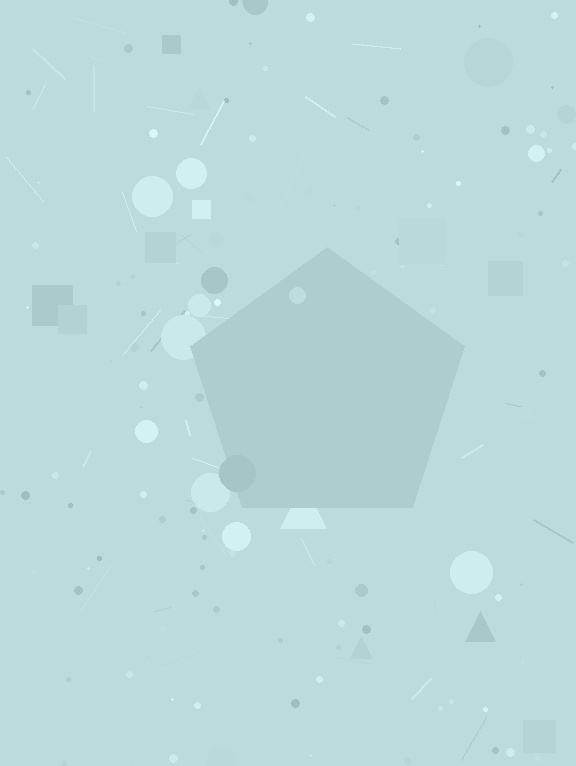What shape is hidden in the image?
A pentagon is hidden in the image.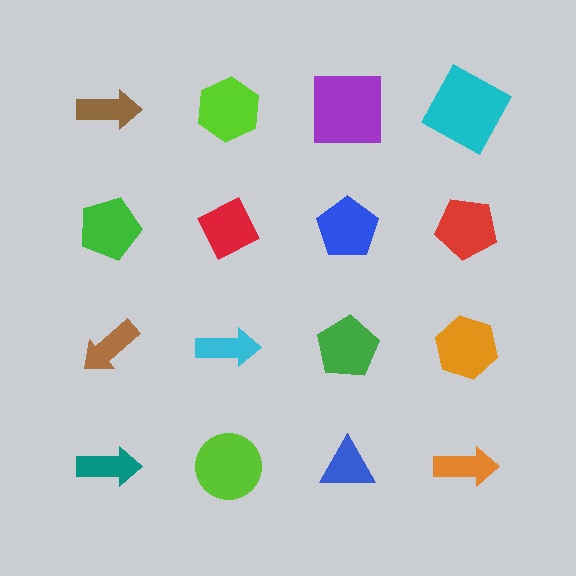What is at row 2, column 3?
A blue pentagon.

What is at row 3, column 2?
A cyan arrow.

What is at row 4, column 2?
A lime circle.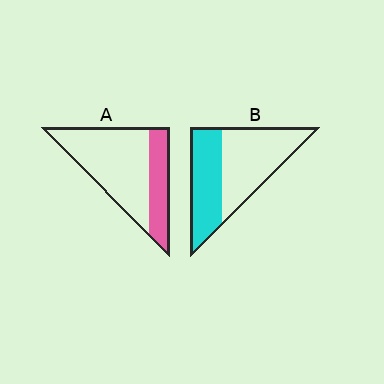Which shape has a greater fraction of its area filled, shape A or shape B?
Shape B.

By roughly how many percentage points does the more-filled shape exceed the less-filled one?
By roughly 15 percentage points (B over A).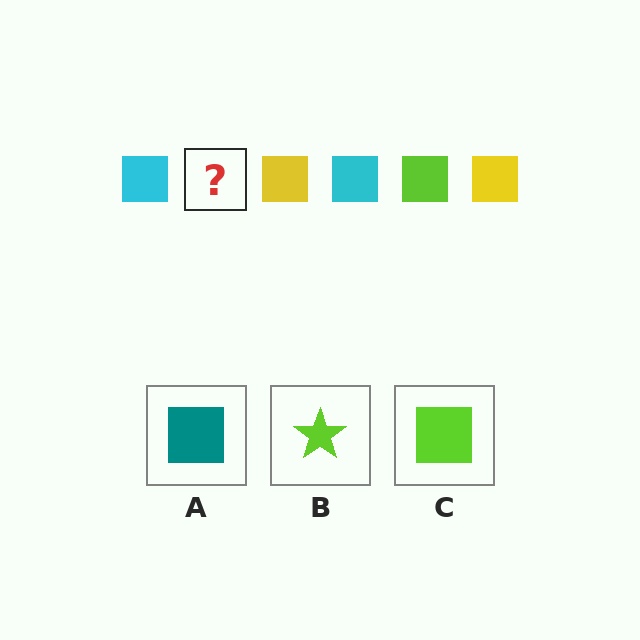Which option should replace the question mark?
Option C.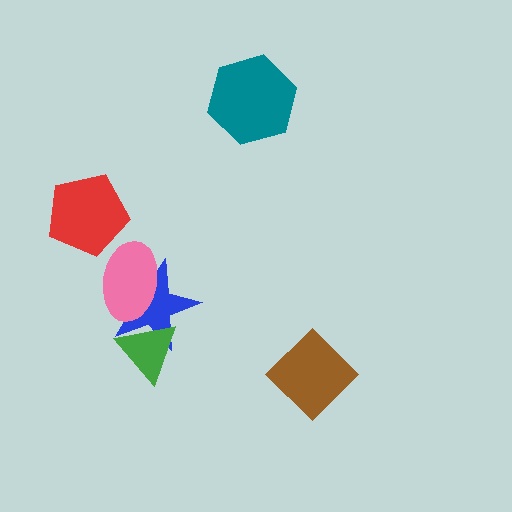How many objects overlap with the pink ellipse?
1 object overlaps with the pink ellipse.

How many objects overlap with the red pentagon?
0 objects overlap with the red pentagon.